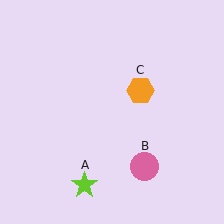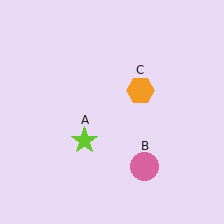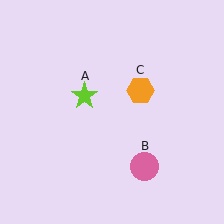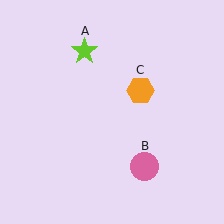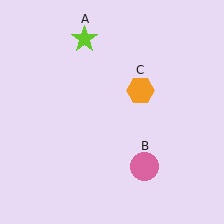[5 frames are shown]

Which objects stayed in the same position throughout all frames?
Pink circle (object B) and orange hexagon (object C) remained stationary.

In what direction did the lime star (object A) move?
The lime star (object A) moved up.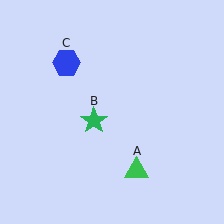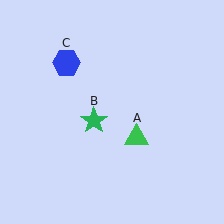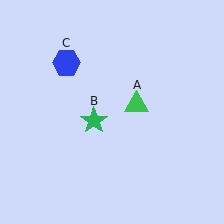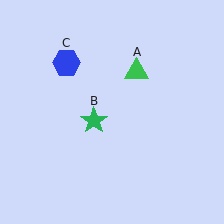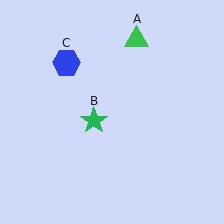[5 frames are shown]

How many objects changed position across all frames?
1 object changed position: green triangle (object A).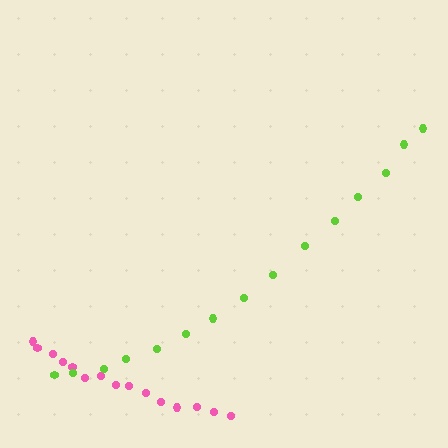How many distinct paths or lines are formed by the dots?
There are 2 distinct paths.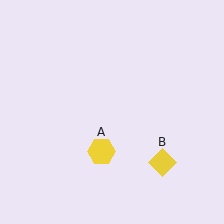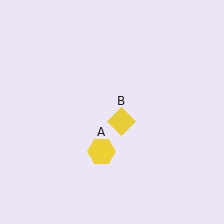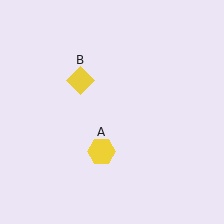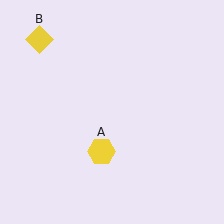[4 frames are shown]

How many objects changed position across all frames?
1 object changed position: yellow diamond (object B).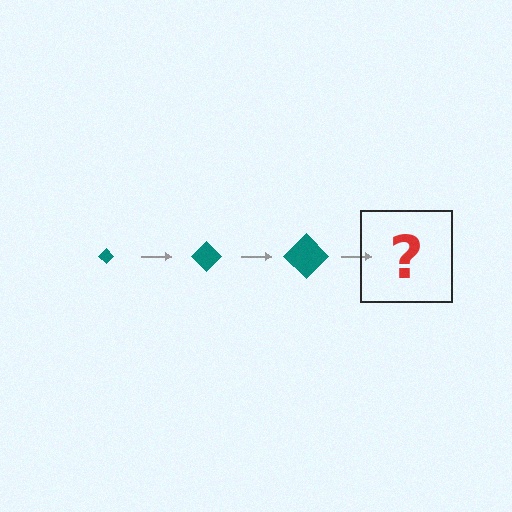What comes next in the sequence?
The next element should be a teal diamond, larger than the previous one.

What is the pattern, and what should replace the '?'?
The pattern is that the diamond gets progressively larger each step. The '?' should be a teal diamond, larger than the previous one.